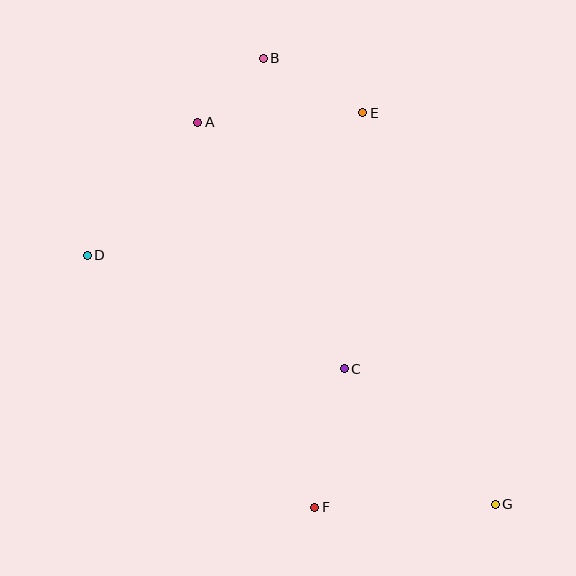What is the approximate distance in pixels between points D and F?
The distance between D and F is approximately 340 pixels.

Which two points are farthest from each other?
Points B and G are farthest from each other.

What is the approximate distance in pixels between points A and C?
The distance between A and C is approximately 287 pixels.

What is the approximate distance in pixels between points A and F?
The distance between A and F is approximately 403 pixels.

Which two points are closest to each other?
Points A and B are closest to each other.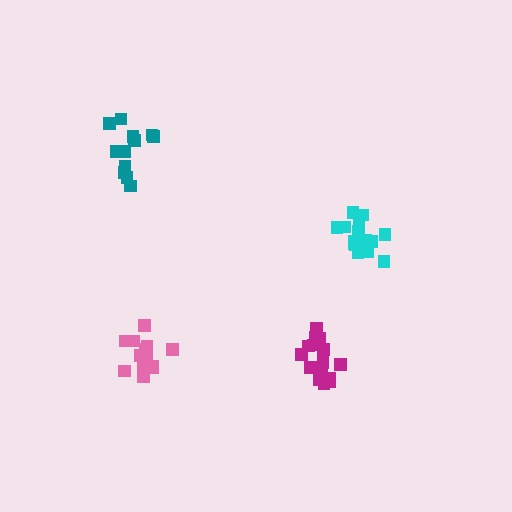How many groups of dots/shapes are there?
There are 4 groups.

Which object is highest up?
The teal cluster is topmost.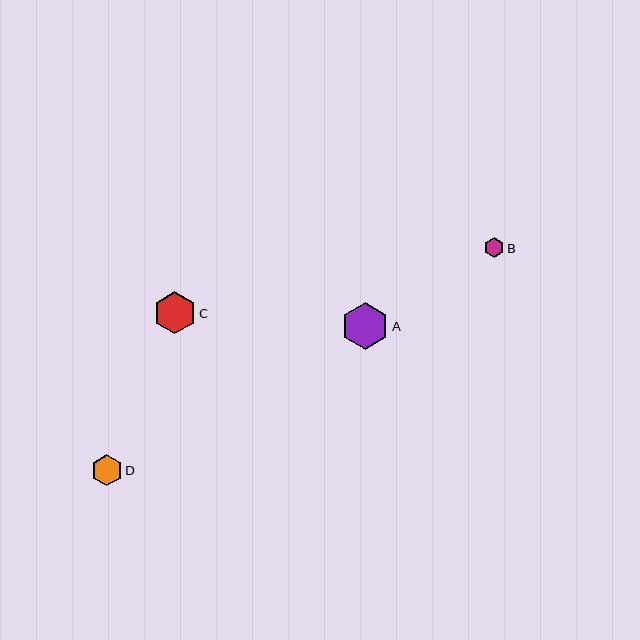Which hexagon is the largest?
Hexagon A is the largest with a size of approximately 47 pixels.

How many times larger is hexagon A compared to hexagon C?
Hexagon A is approximately 1.1 times the size of hexagon C.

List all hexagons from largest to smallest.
From largest to smallest: A, C, D, B.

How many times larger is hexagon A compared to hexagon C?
Hexagon A is approximately 1.1 times the size of hexagon C.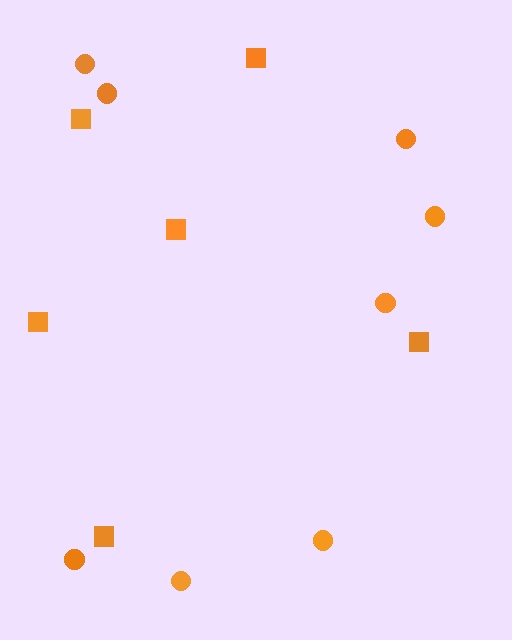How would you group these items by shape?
There are 2 groups: one group of squares (6) and one group of circles (8).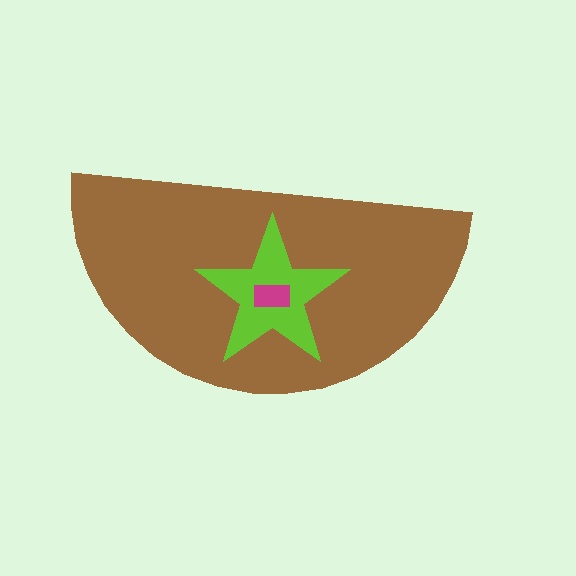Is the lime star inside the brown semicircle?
Yes.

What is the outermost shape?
The brown semicircle.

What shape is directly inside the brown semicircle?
The lime star.